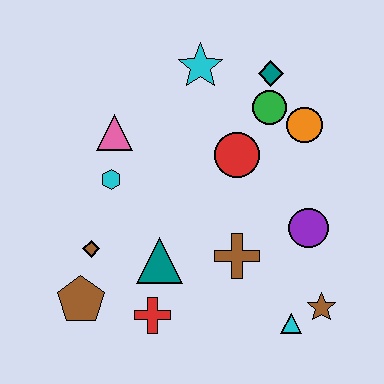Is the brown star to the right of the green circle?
Yes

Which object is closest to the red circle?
The green circle is closest to the red circle.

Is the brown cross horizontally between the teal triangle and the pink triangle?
No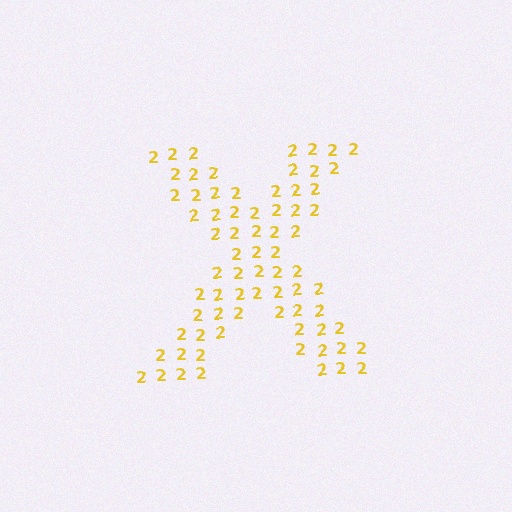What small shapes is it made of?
It is made of small digit 2's.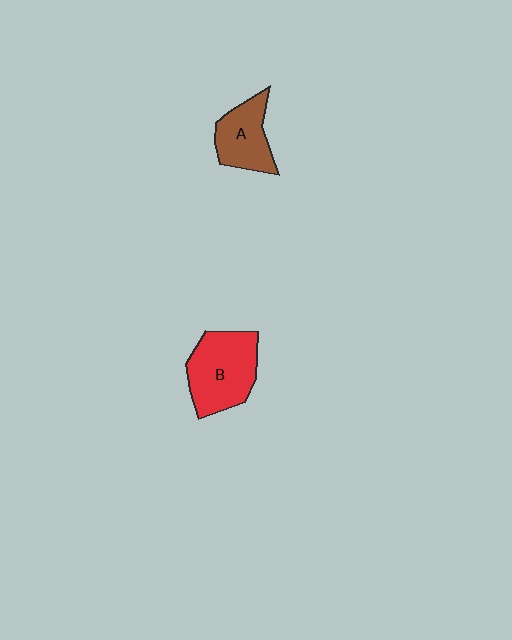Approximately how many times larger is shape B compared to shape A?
Approximately 1.4 times.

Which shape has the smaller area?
Shape A (brown).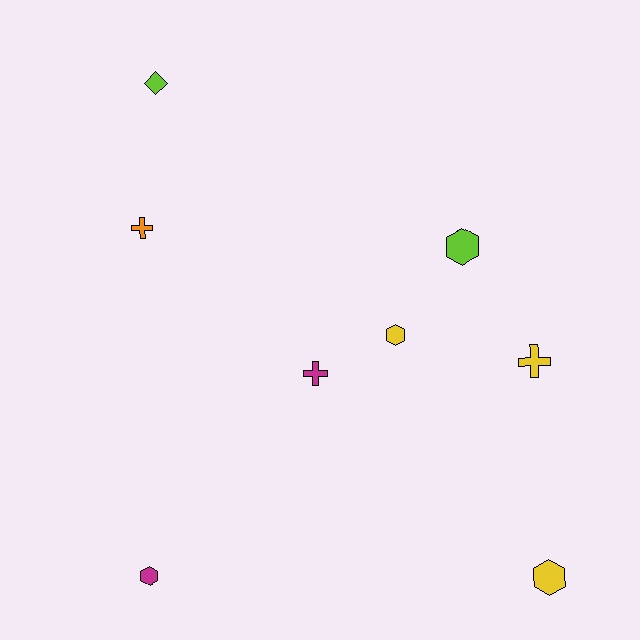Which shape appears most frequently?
Hexagon, with 4 objects.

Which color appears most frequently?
Yellow, with 3 objects.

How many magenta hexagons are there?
There is 1 magenta hexagon.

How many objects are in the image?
There are 8 objects.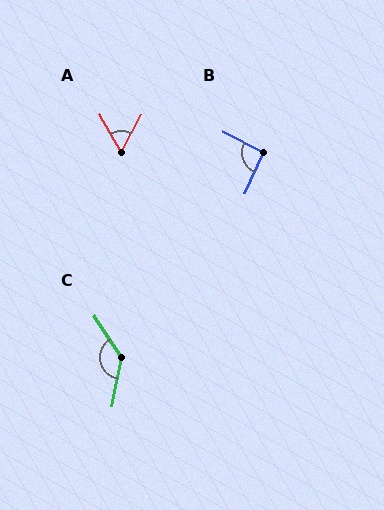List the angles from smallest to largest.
A (58°), B (94°), C (136°).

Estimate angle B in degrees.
Approximately 94 degrees.